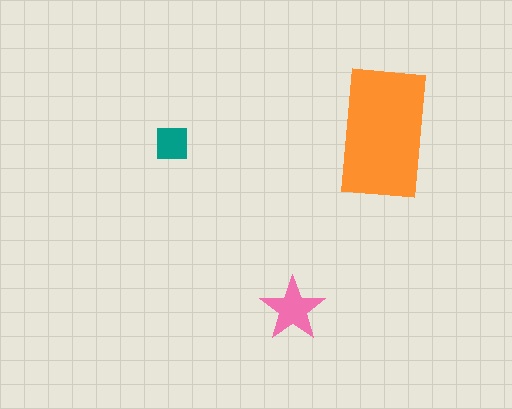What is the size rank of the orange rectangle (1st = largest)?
1st.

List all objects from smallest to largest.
The teal square, the pink star, the orange rectangle.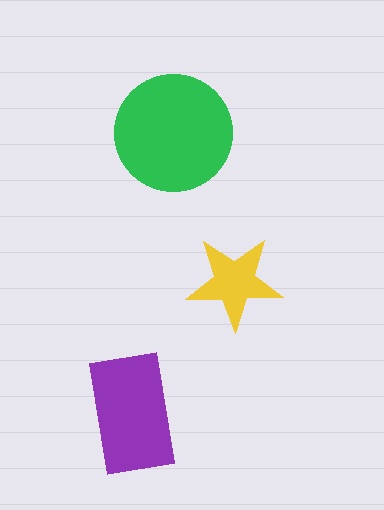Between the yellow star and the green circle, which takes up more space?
The green circle.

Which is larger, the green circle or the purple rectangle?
The green circle.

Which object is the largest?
The green circle.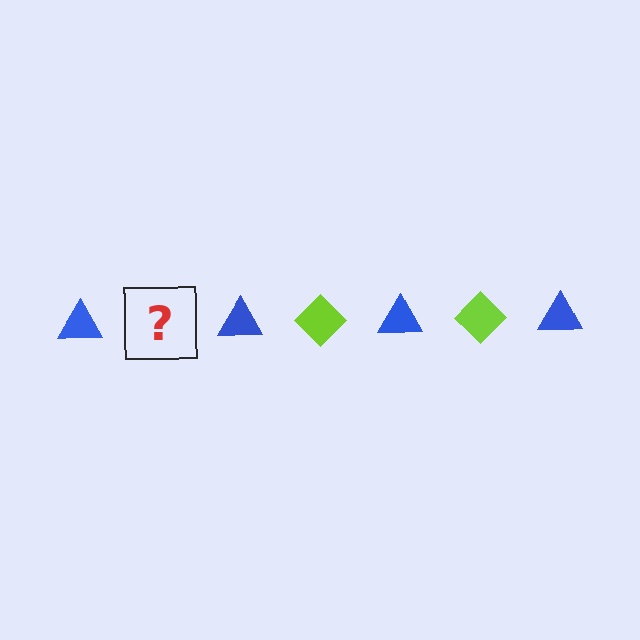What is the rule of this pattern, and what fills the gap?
The rule is that the pattern alternates between blue triangle and lime diamond. The gap should be filled with a lime diamond.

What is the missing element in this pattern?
The missing element is a lime diamond.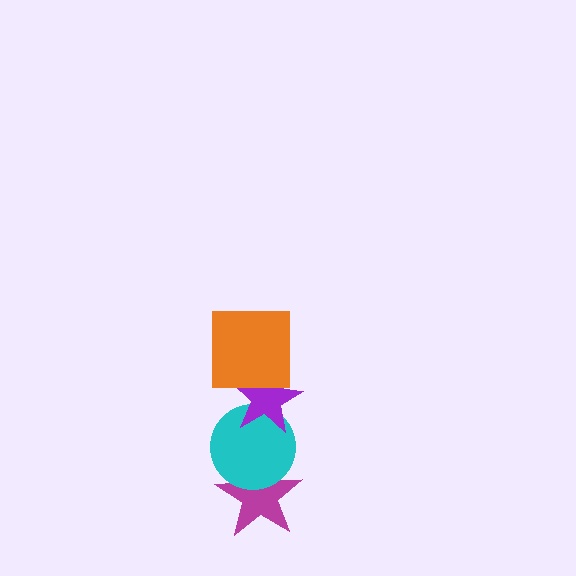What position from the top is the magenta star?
The magenta star is 4th from the top.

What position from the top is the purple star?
The purple star is 2nd from the top.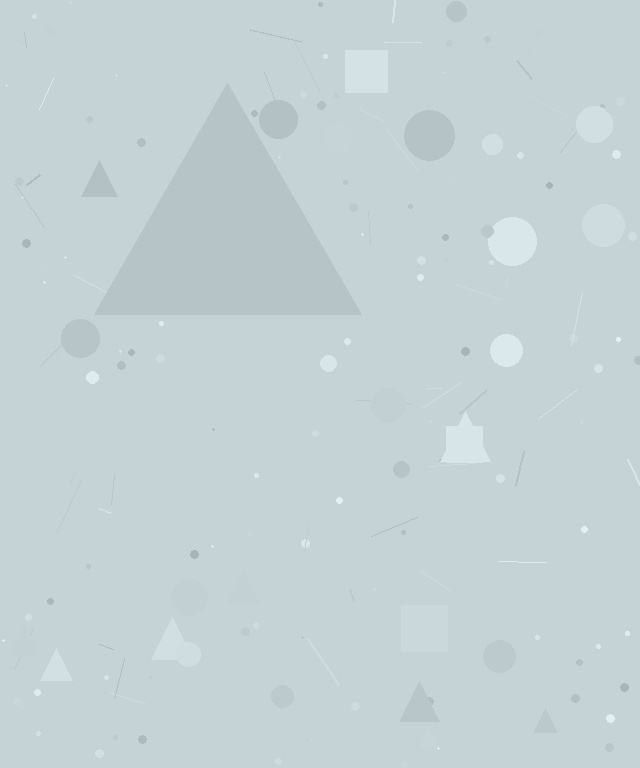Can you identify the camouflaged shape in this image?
The camouflaged shape is a triangle.